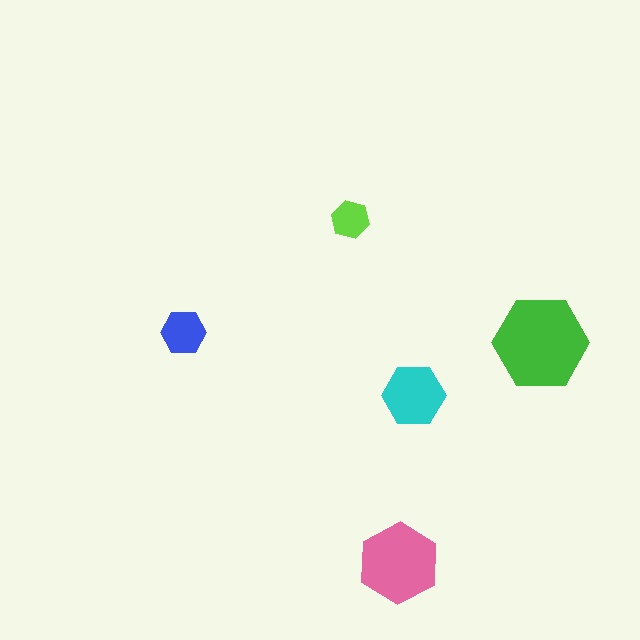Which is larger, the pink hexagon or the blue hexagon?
The pink one.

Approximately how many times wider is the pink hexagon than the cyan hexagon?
About 1.5 times wider.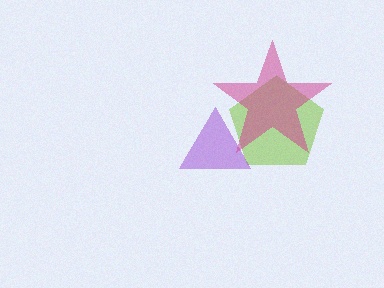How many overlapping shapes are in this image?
There are 3 overlapping shapes in the image.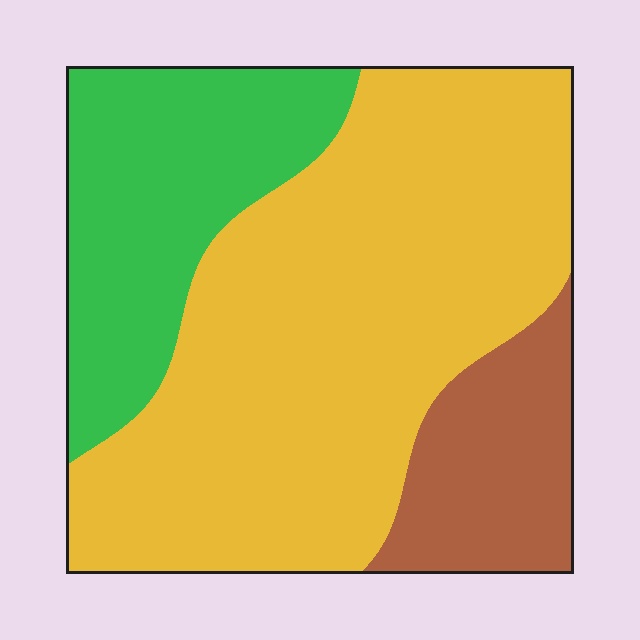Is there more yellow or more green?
Yellow.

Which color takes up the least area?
Brown, at roughly 15%.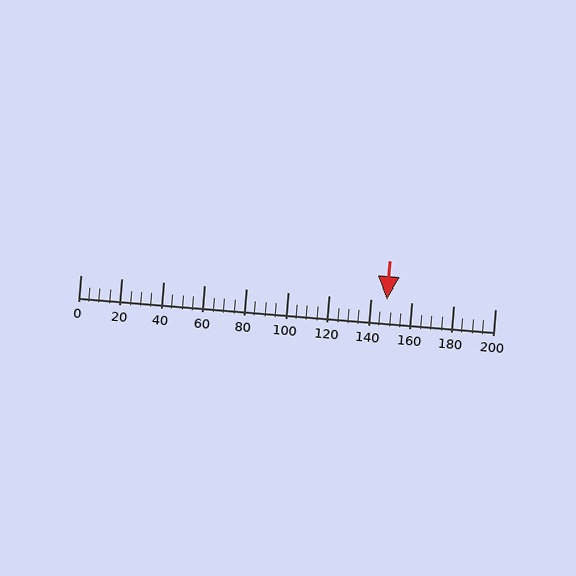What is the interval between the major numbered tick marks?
The major tick marks are spaced 20 units apart.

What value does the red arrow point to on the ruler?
The red arrow points to approximately 148.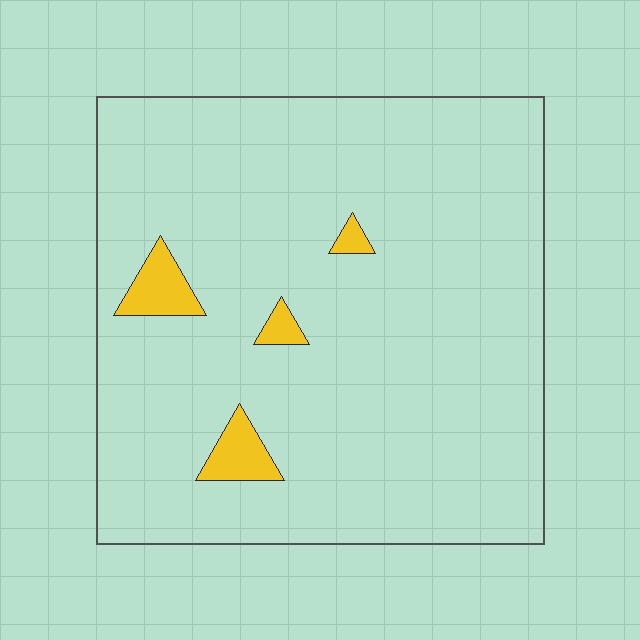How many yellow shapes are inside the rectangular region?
4.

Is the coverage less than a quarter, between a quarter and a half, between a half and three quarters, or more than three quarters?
Less than a quarter.